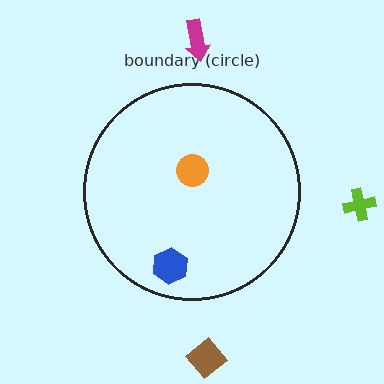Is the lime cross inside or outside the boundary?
Outside.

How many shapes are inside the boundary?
2 inside, 3 outside.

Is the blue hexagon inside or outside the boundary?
Inside.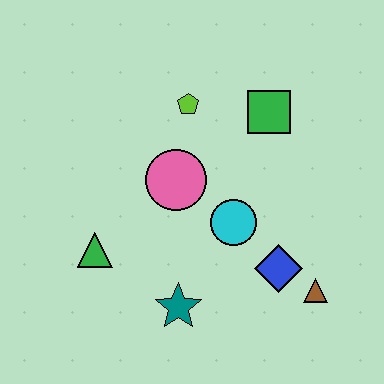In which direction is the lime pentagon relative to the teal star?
The lime pentagon is above the teal star.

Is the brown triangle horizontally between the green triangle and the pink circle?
No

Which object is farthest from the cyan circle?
The green triangle is farthest from the cyan circle.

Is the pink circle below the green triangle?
No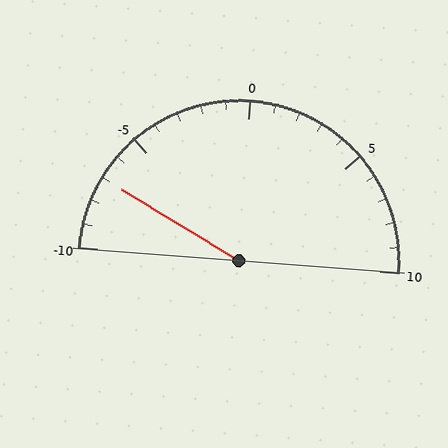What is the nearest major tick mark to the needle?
The nearest major tick mark is -5.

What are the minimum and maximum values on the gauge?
The gauge ranges from -10 to 10.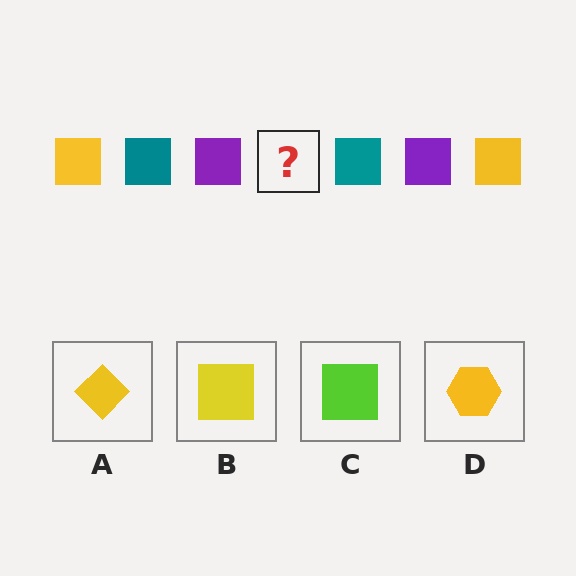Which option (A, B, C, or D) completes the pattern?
B.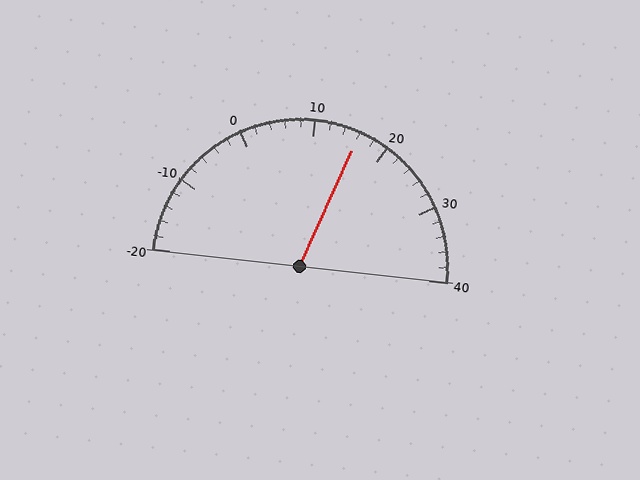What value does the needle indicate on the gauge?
The needle indicates approximately 16.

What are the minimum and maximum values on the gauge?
The gauge ranges from -20 to 40.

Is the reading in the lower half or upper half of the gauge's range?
The reading is in the upper half of the range (-20 to 40).